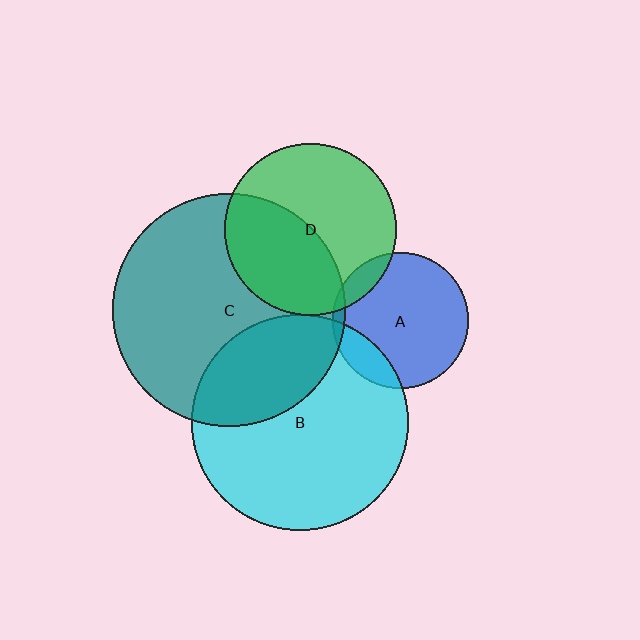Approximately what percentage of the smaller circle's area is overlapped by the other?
Approximately 10%.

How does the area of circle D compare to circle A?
Approximately 1.6 times.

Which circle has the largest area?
Circle C (teal).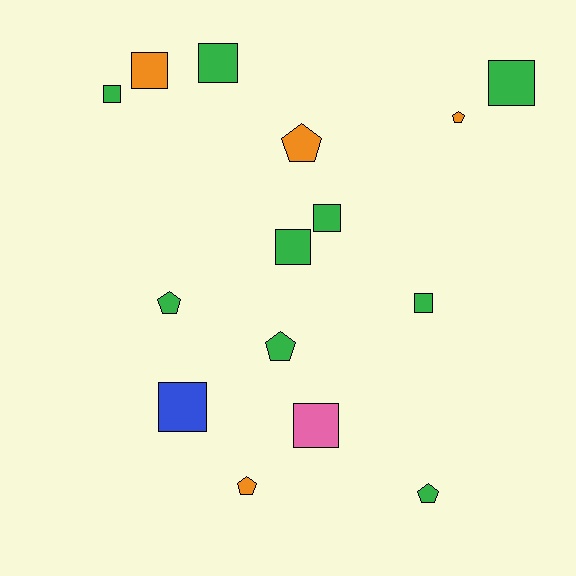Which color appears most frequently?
Green, with 9 objects.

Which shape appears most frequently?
Square, with 9 objects.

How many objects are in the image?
There are 15 objects.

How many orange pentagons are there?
There are 3 orange pentagons.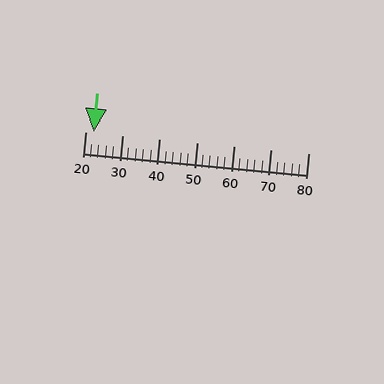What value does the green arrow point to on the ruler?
The green arrow points to approximately 22.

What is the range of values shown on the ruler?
The ruler shows values from 20 to 80.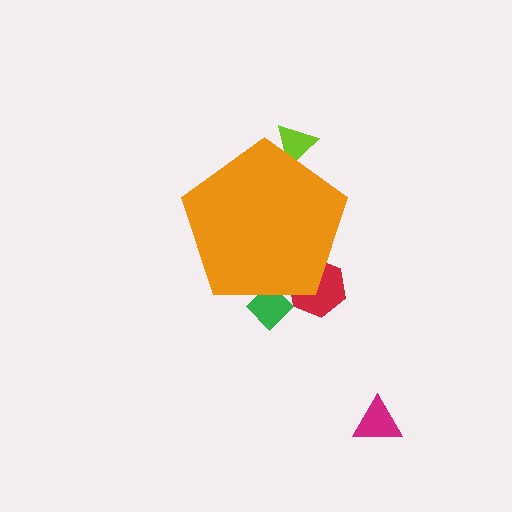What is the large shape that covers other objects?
An orange pentagon.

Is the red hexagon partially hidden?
Yes, the red hexagon is partially hidden behind the orange pentagon.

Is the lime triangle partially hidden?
Yes, the lime triangle is partially hidden behind the orange pentagon.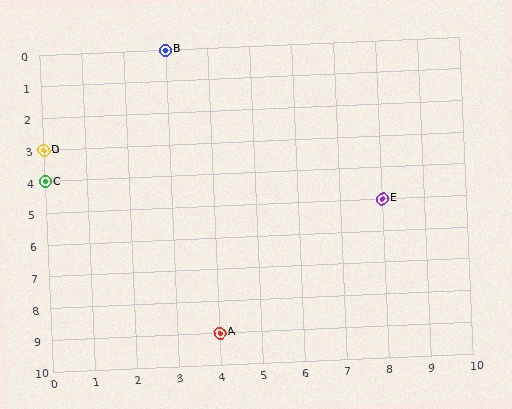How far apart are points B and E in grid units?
Points B and E are 5 columns and 5 rows apart (about 7.1 grid units diagonally).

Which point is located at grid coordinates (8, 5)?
Point E is at (8, 5).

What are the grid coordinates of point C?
Point C is at grid coordinates (0, 4).